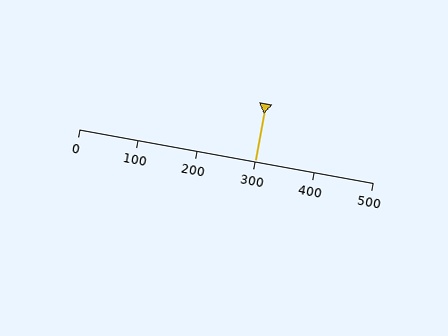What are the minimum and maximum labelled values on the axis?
The axis runs from 0 to 500.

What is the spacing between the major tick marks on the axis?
The major ticks are spaced 100 apart.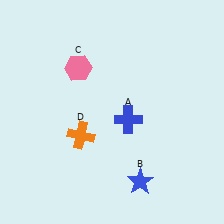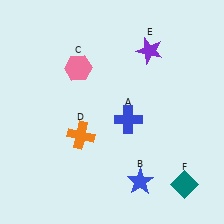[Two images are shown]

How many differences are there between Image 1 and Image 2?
There are 2 differences between the two images.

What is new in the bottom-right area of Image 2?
A teal diamond (F) was added in the bottom-right area of Image 2.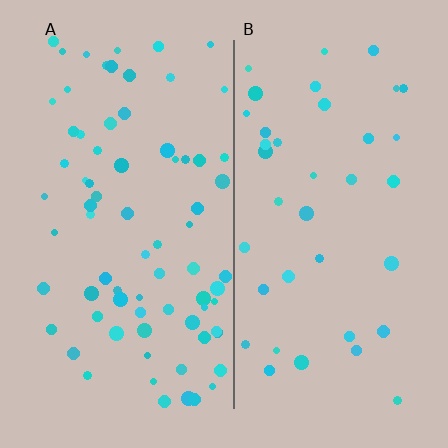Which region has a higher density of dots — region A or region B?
A (the left).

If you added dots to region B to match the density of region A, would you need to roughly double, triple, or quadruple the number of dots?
Approximately double.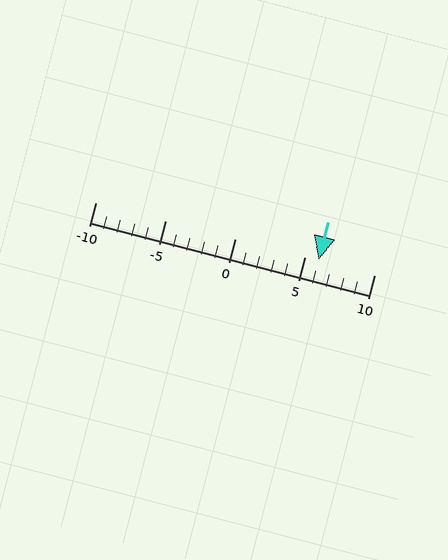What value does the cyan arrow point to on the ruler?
The cyan arrow points to approximately 6.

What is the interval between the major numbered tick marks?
The major tick marks are spaced 5 units apart.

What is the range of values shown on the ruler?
The ruler shows values from -10 to 10.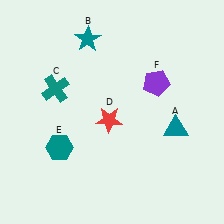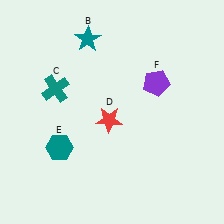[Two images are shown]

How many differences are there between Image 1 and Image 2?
There is 1 difference between the two images.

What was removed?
The teal triangle (A) was removed in Image 2.